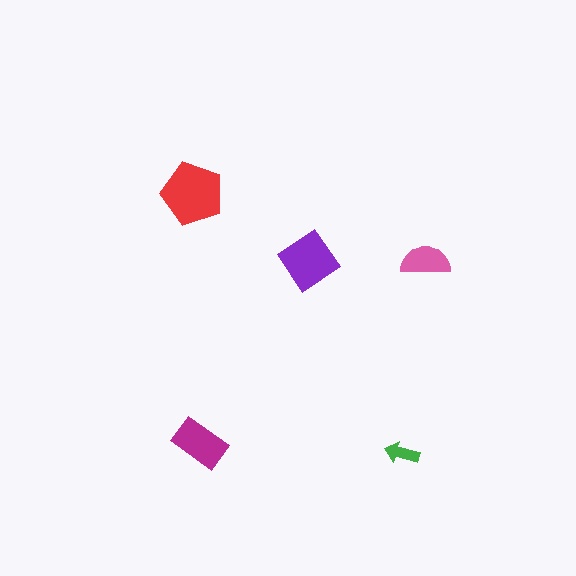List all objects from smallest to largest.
The green arrow, the pink semicircle, the magenta rectangle, the purple diamond, the red pentagon.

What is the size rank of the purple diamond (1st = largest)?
2nd.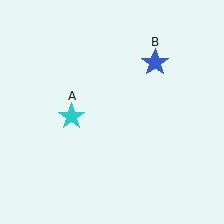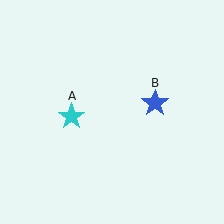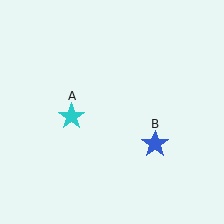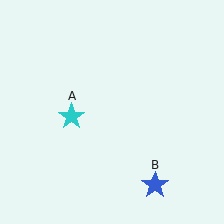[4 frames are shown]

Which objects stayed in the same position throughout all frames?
Cyan star (object A) remained stationary.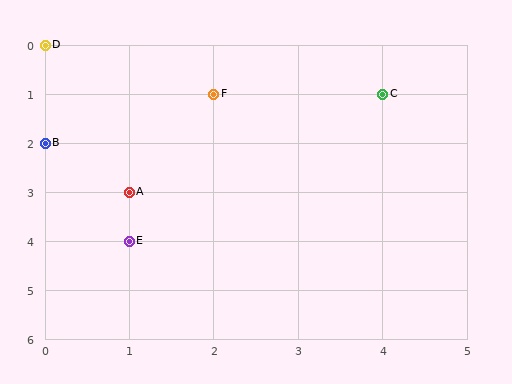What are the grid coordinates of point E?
Point E is at grid coordinates (1, 4).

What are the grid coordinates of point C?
Point C is at grid coordinates (4, 1).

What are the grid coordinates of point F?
Point F is at grid coordinates (2, 1).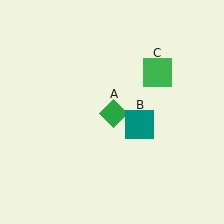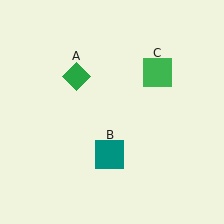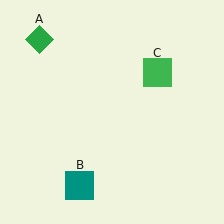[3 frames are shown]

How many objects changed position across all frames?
2 objects changed position: green diamond (object A), teal square (object B).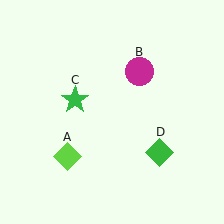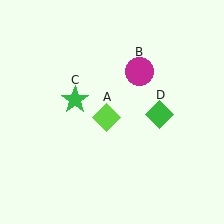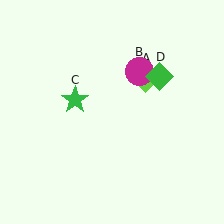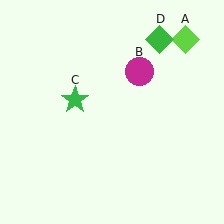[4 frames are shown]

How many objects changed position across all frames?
2 objects changed position: lime diamond (object A), green diamond (object D).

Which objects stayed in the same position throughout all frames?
Magenta circle (object B) and green star (object C) remained stationary.